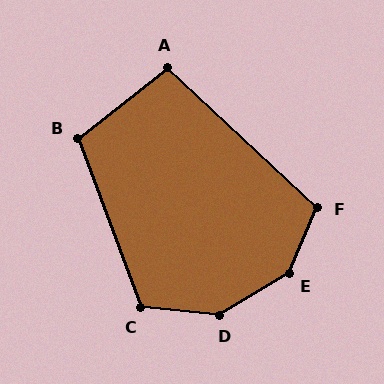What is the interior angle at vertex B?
Approximately 108 degrees (obtuse).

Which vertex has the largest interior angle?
E, at approximately 145 degrees.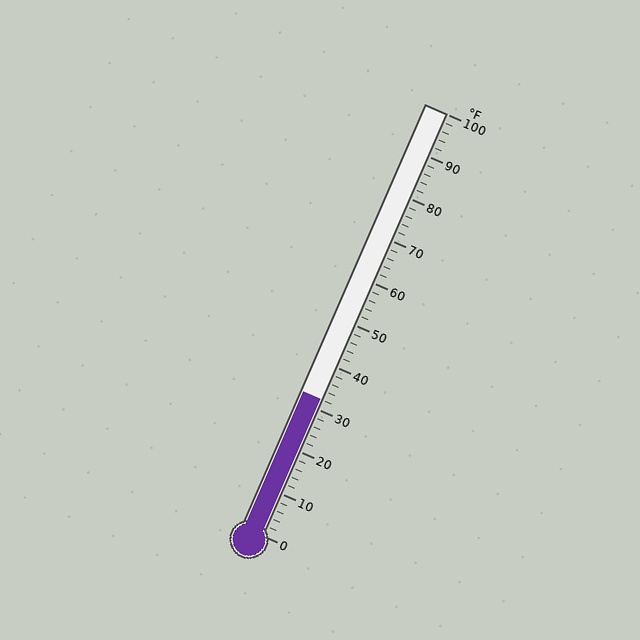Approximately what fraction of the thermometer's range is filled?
The thermometer is filled to approximately 30% of its range.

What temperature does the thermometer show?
The thermometer shows approximately 32°F.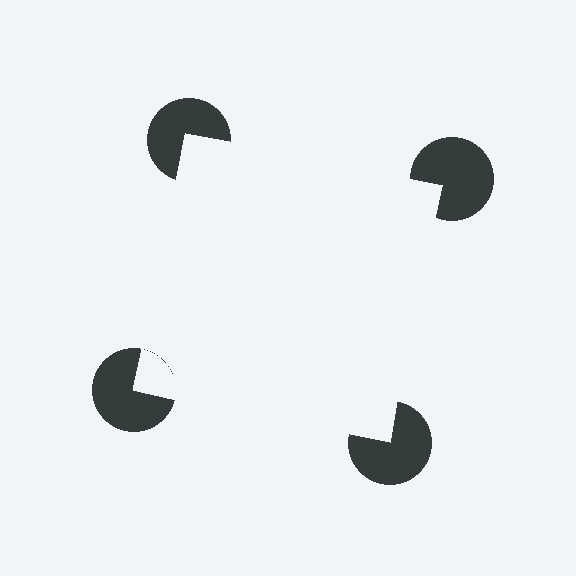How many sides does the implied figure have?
4 sides.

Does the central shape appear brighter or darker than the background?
It typically appears slightly brighter than the background, even though no actual brightness change is drawn.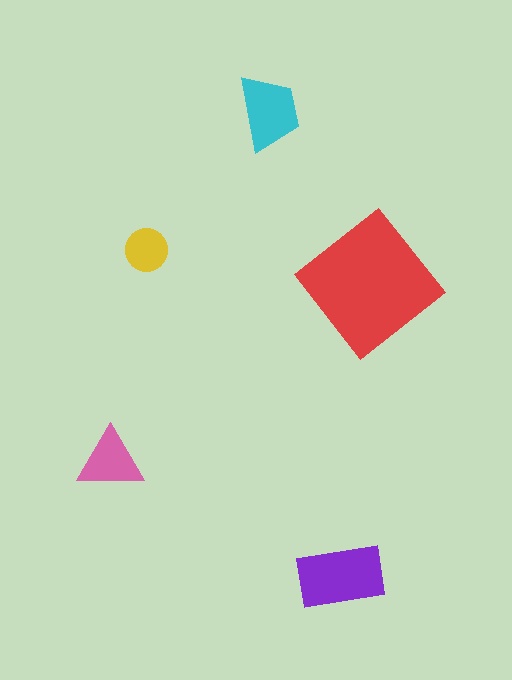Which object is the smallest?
The yellow circle.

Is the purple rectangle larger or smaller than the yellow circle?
Larger.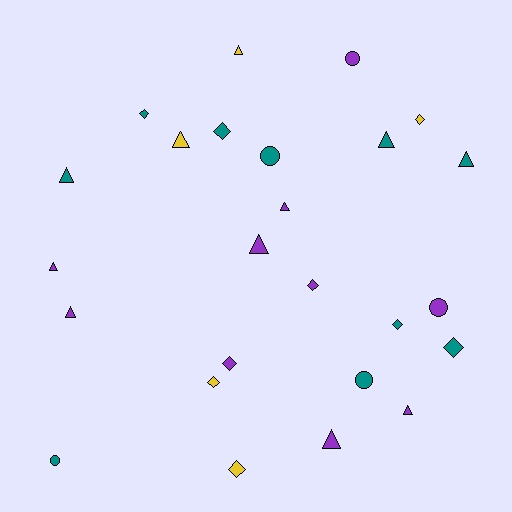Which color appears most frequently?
Purple, with 10 objects.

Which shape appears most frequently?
Triangle, with 11 objects.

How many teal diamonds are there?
There are 4 teal diamonds.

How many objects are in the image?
There are 25 objects.